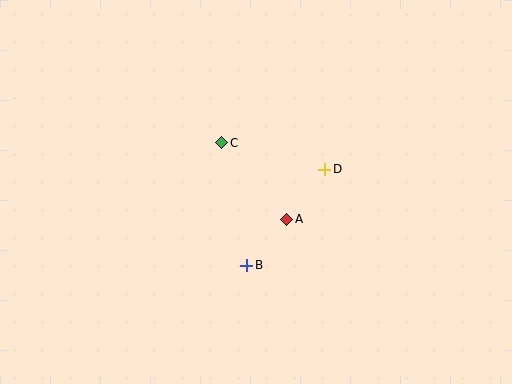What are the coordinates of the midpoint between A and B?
The midpoint between A and B is at (267, 242).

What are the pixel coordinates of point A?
Point A is at (287, 219).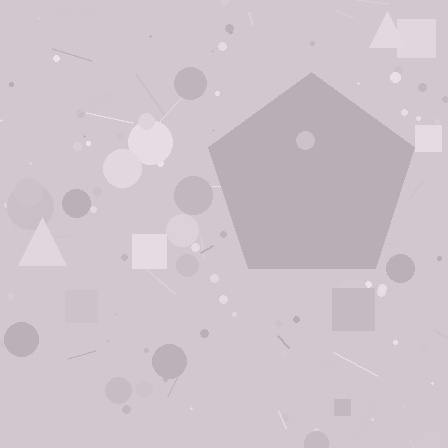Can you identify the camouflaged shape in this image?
The camouflaged shape is a pentagon.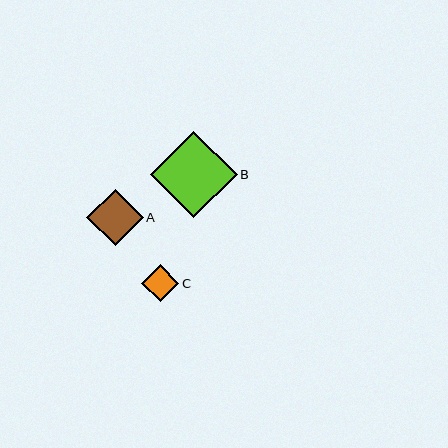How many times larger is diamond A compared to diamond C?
Diamond A is approximately 1.5 times the size of diamond C.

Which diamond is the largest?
Diamond B is the largest with a size of approximately 86 pixels.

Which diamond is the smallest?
Diamond C is the smallest with a size of approximately 37 pixels.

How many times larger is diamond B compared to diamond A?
Diamond B is approximately 1.5 times the size of diamond A.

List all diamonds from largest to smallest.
From largest to smallest: B, A, C.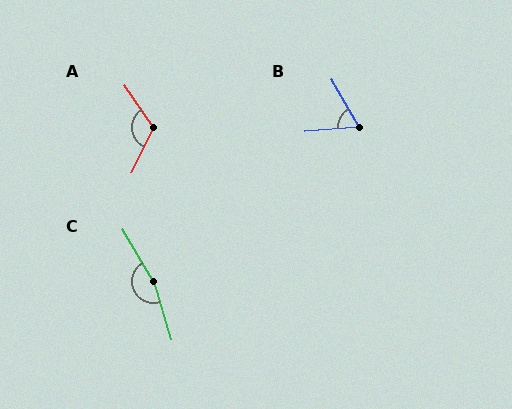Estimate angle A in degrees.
Approximately 119 degrees.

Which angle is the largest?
C, at approximately 166 degrees.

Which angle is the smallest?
B, at approximately 65 degrees.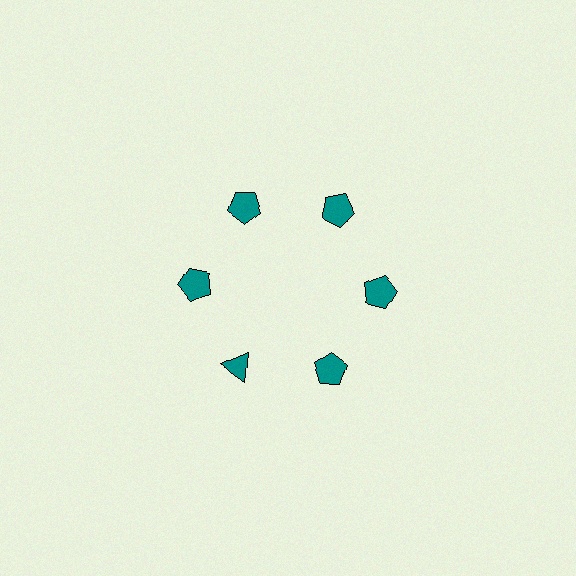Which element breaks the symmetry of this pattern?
The teal triangle at roughly the 7 o'clock position breaks the symmetry. All other shapes are teal pentagons.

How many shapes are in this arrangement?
There are 6 shapes arranged in a ring pattern.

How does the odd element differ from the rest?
It has a different shape: triangle instead of pentagon.